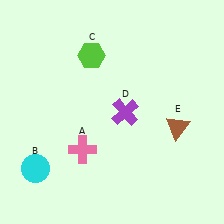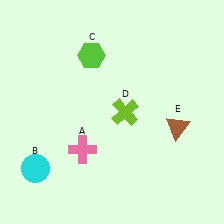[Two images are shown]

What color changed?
The cross (D) changed from purple in Image 1 to lime in Image 2.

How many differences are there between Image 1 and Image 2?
There is 1 difference between the two images.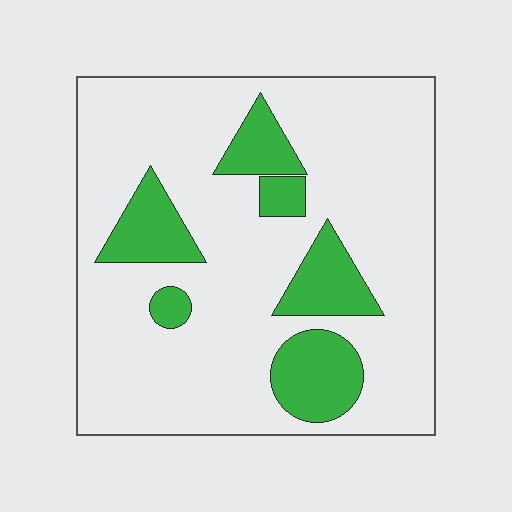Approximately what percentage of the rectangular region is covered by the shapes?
Approximately 20%.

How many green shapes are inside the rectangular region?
6.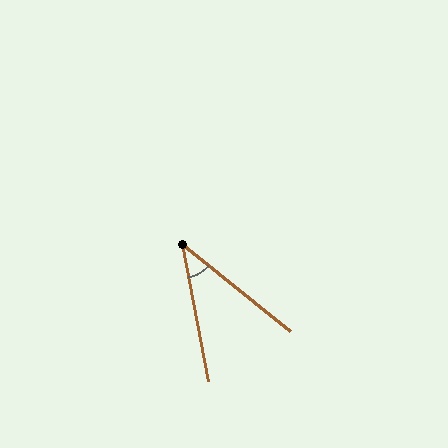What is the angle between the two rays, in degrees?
Approximately 40 degrees.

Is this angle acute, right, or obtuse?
It is acute.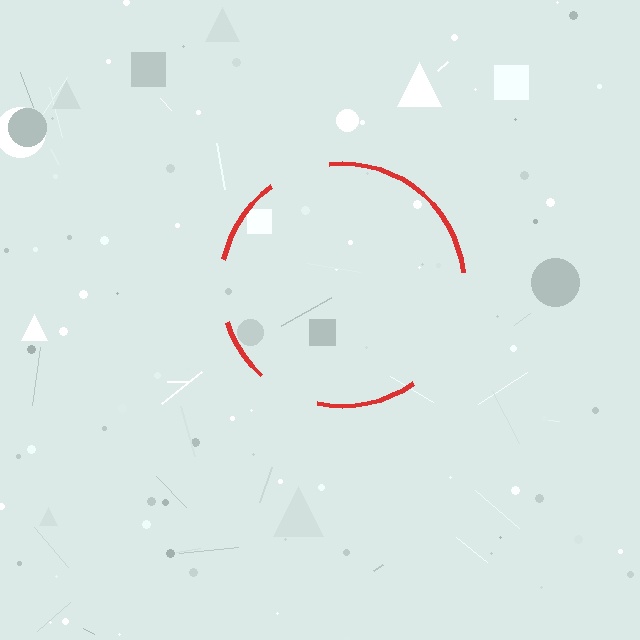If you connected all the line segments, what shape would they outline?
They would outline a circle.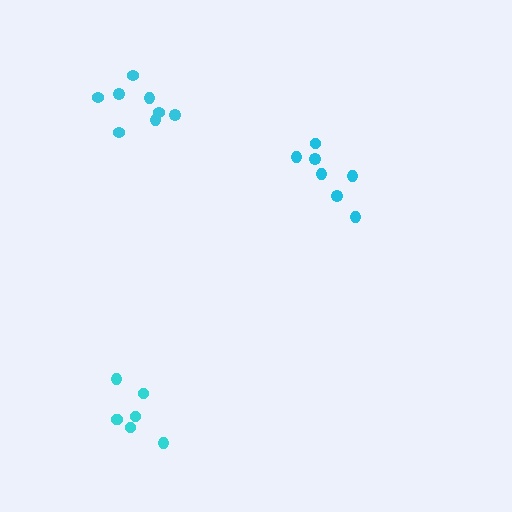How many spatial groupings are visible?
There are 3 spatial groupings.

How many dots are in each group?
Group 1: 7 dots, Group 2: 7 dots, Group 3: 8 dots (22 total).